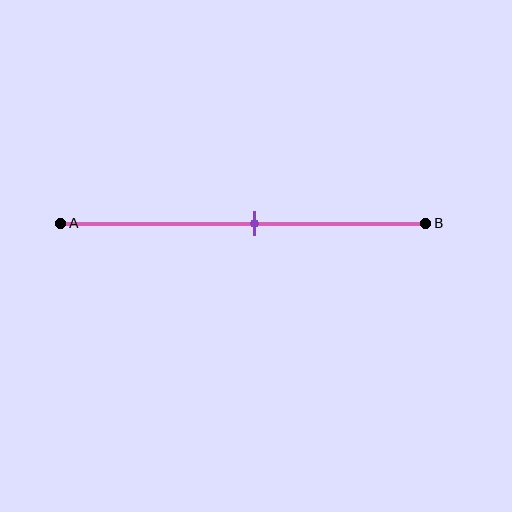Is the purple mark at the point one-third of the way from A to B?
No, the mark is at about 55% from A, not at the 33% one-third point.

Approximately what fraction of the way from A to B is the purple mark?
The purple mark is approximately 55% of the way from A to B.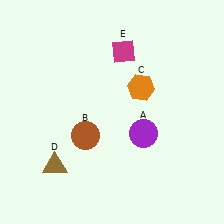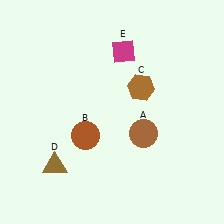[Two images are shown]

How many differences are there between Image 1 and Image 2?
There are 2 differences between the two images.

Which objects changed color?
A changed from purple to brown. C changed from orange to brown.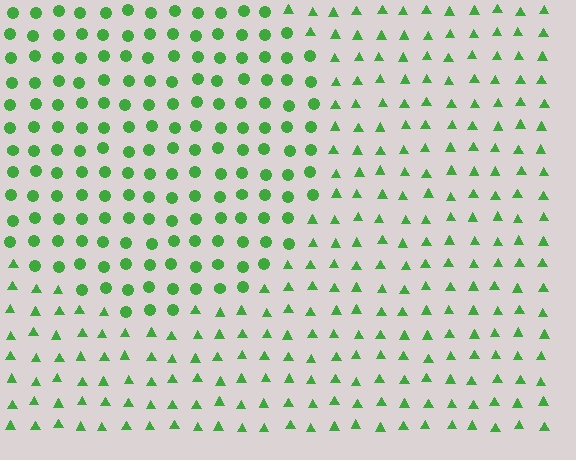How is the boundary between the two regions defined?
The boundary is defined by a change in element shape: circles inside vs. triangles outside. All elements share the same color and spacing.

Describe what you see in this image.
The image is filled with small green elements arranged in a uniform grid. A circle-shaped region contains circles, while the surrounding area contains triangles. The boundary is defined purely by the change in element shape.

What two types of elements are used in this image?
The image uses circles inside the circle region and triangles outside it.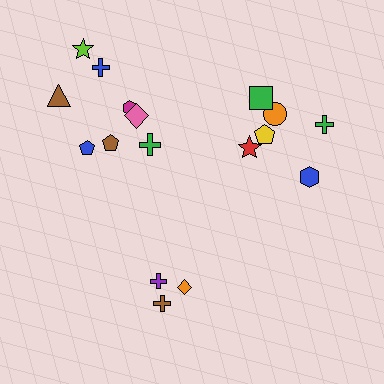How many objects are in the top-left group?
There are 8 objects.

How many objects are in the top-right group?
There are 6 objects.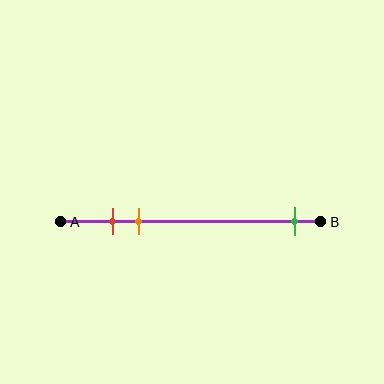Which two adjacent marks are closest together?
The red and orange marks are the closest adjacent pair.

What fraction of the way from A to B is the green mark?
The green mark is approximately 90% (0.9) of the way from A to B.